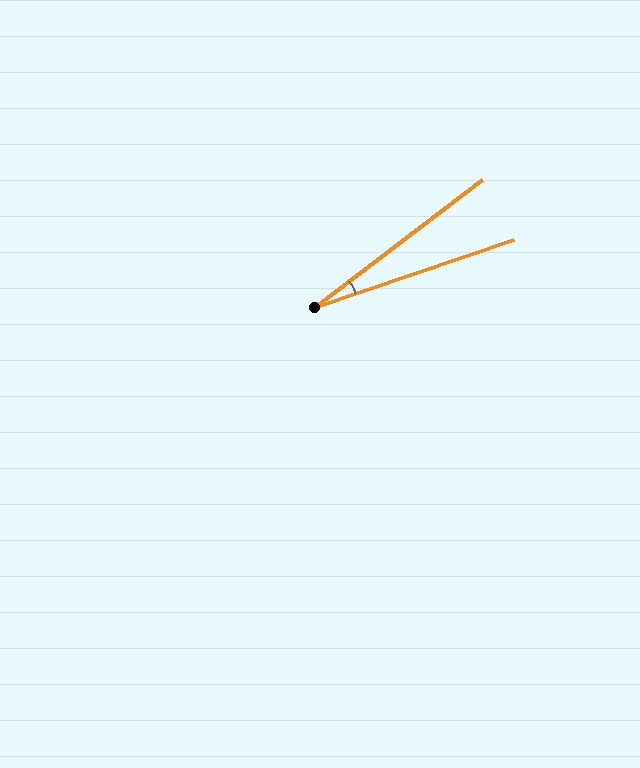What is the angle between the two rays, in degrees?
Approximately 19 degrees.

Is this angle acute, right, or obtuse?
It is acute.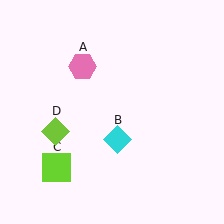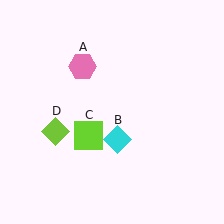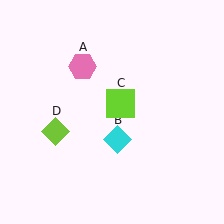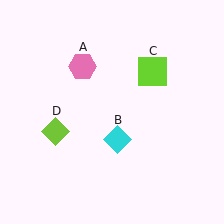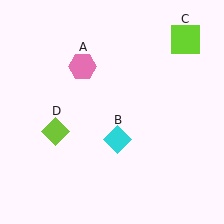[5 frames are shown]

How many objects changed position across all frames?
1 object changed position: lime square (object C).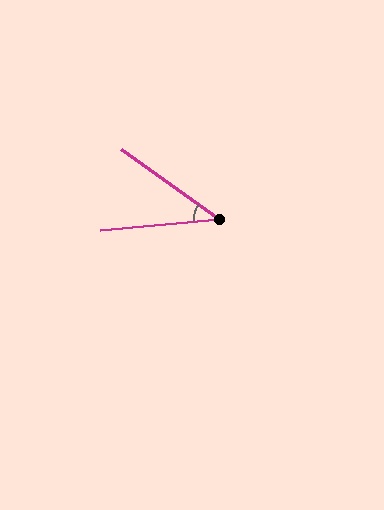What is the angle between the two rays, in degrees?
Approximately 41 degrees.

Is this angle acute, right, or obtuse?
It is acute.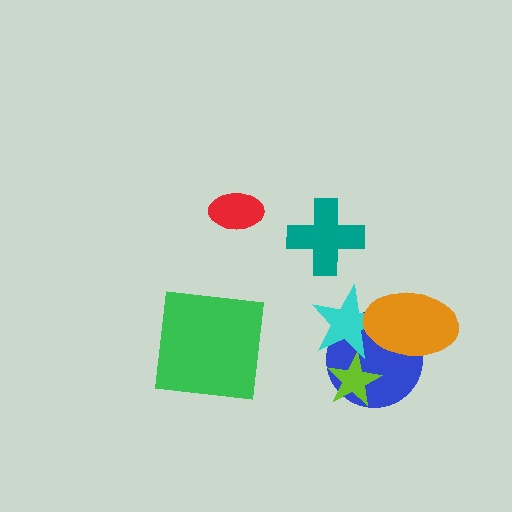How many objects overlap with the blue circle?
3 objects overlap with the blue circle.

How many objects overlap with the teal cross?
0 objects overlap with the teal cross.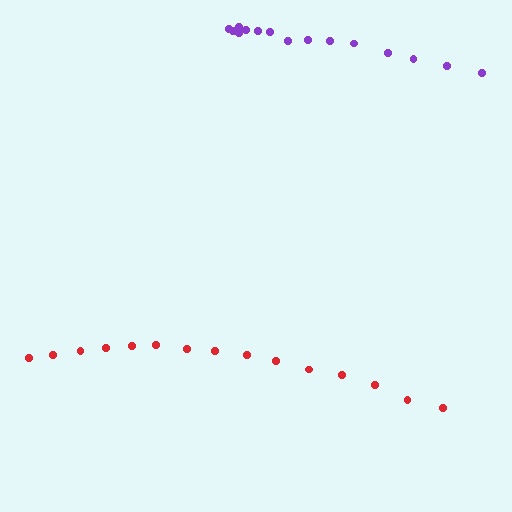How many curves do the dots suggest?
There are 2 distinct paths.